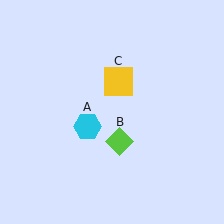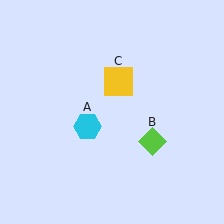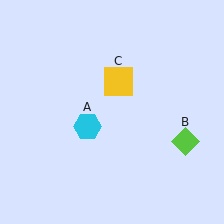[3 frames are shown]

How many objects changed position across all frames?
1 object changed position: lime diamond (object B).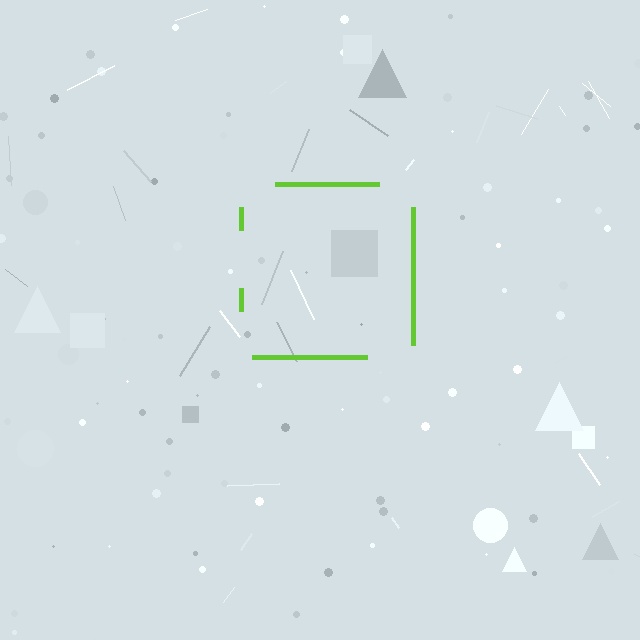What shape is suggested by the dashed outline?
The dashed outline suggests a square.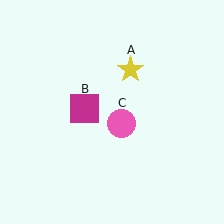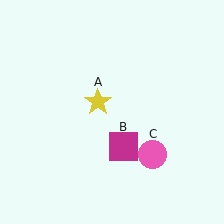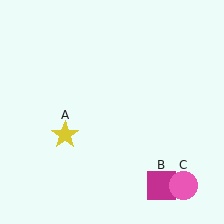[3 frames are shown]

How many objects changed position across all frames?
3 objects changed position: yellow star (object A), magenta square (object B), pink circle (object C).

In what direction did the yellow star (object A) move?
The yellow star (object A) moved down and to the left.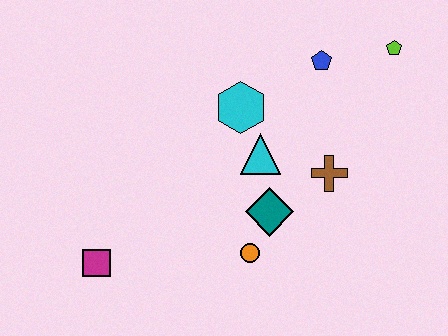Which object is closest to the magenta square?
The orange circle is closest to the magenta square.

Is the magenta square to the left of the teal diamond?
Yes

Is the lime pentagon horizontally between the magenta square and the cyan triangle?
No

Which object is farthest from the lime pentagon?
The magenta square is farthest from the lime pentagon.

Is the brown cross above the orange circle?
Yes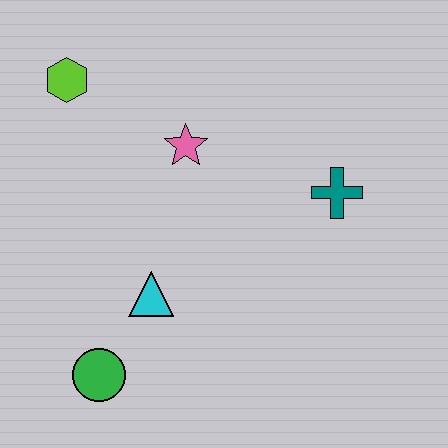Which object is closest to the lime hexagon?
The pink star is closest to the lime hexagon.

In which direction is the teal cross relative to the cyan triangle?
The teal cross is to the right of the cyan triangle.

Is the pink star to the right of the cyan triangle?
Yes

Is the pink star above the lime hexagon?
No